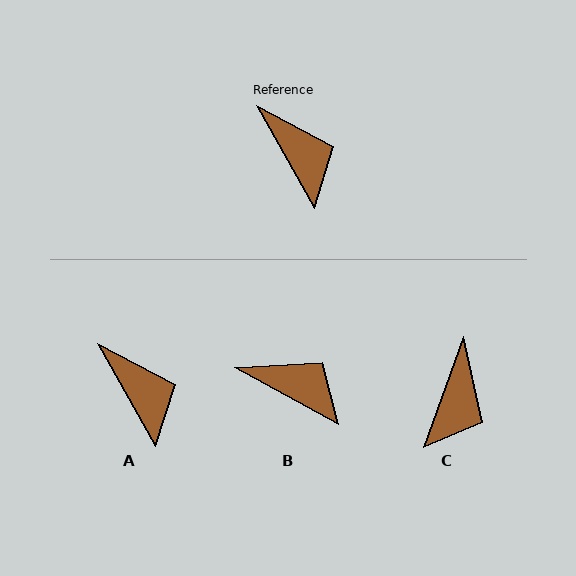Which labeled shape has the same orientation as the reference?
A.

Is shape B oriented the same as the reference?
No, it is off by about 32 degrees.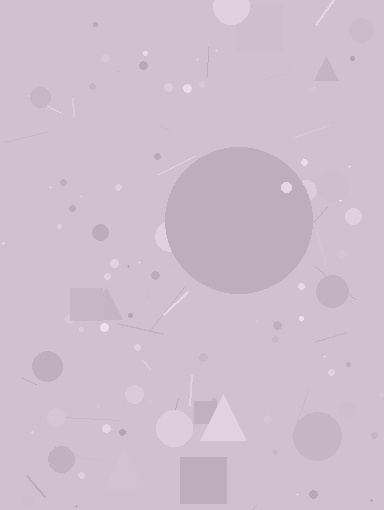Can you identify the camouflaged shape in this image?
The camouflaged shape is a circle.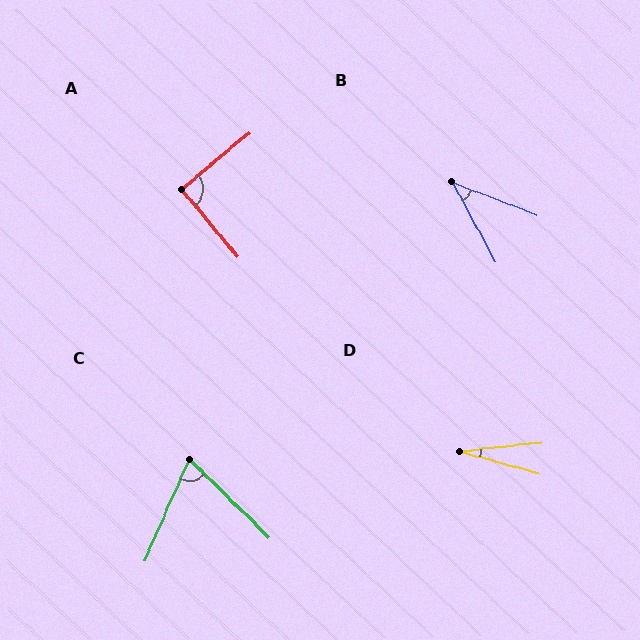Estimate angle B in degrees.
Approximately 40 degrees.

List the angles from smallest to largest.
D (22°), B (40°), C (69°), A (90°).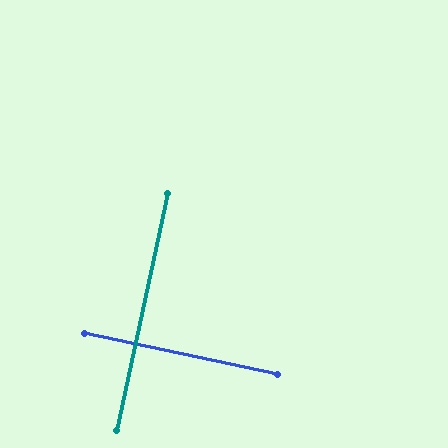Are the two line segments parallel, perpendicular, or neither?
Perpendicular — they meet at approximately 90°.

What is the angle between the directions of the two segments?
Approximately 90 degrees.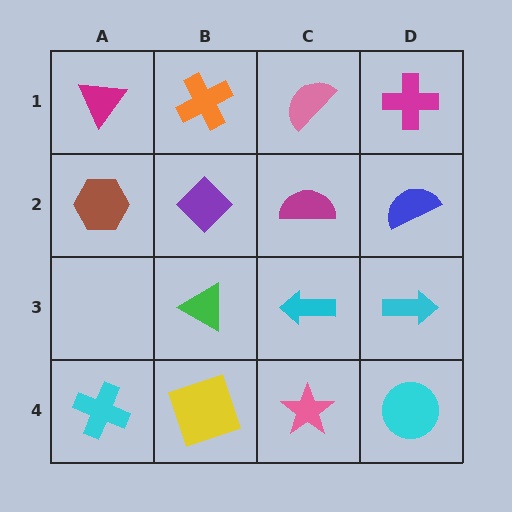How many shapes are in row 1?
4 shapes.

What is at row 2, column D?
A blue semicircle.